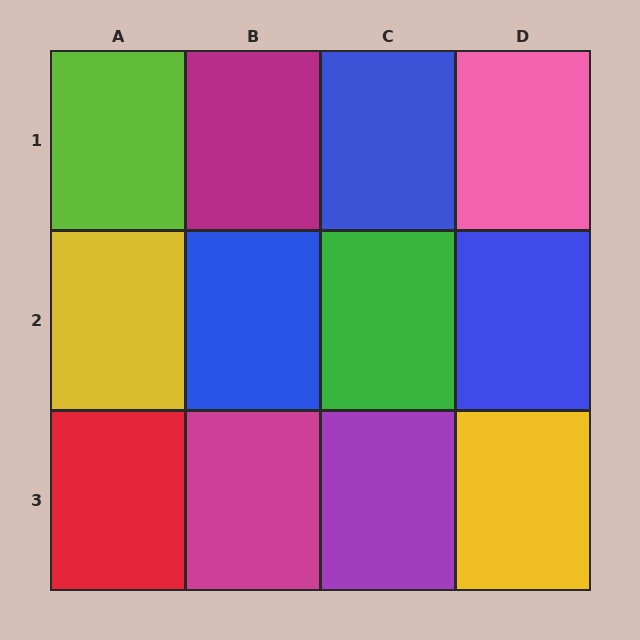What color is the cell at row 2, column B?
Blue.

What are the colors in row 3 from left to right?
Red, magenta, purple, yellow.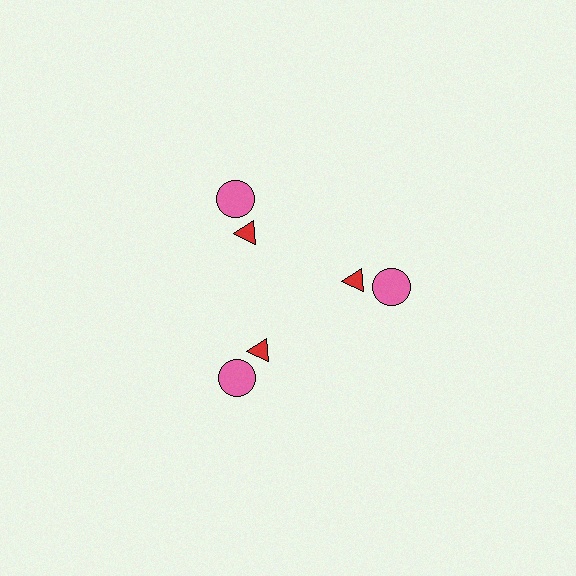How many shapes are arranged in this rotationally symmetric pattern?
There are 6 shapes, arranged in 3 groups of 2.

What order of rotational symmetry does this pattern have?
This pattern has 3-fold rotational symmetry.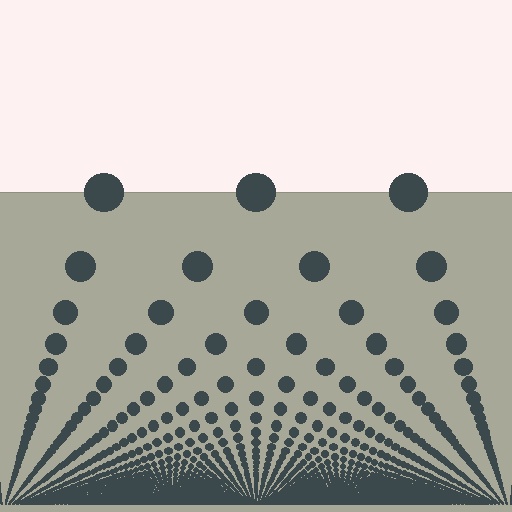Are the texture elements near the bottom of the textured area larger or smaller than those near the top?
Smaller. The gradient is inverted — elements near the bottom are smaller and denser.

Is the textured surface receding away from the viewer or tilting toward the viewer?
The surface appears to tilt toward the viewer. Texture elements get larger and sparser toward the top.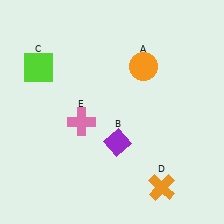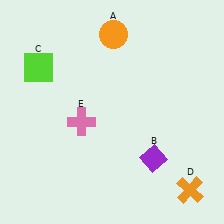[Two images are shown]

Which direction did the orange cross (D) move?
The orange cross (D) moved right.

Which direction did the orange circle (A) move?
The orange circle (A) moved up.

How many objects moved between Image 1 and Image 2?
3 objects moved between the two images.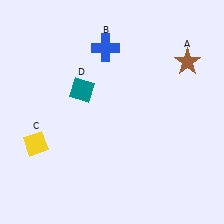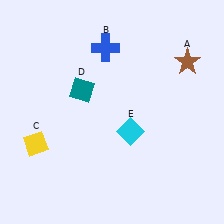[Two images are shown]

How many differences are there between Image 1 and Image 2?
There is 1 difference between the two images.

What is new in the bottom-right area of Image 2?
A cyan diamond (E) was added in the bottom-right area of Image 2.